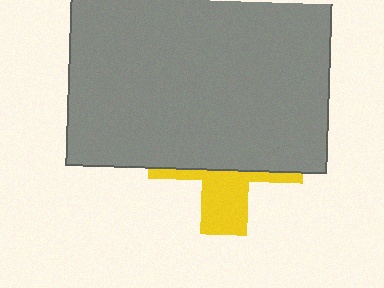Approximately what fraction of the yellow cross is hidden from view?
Roughly 67% of the yellow cross is hidden behind the gray rectangle.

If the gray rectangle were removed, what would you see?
You would see the complete yellow cross.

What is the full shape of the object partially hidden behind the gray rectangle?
The partially hidden object is a yellow cross.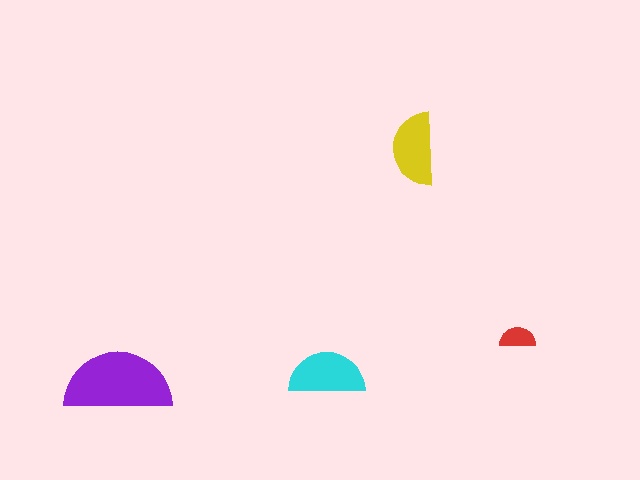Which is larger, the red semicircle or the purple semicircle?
The purple one.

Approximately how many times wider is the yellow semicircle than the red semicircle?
About 2 times wider.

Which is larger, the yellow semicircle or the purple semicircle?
The purple one.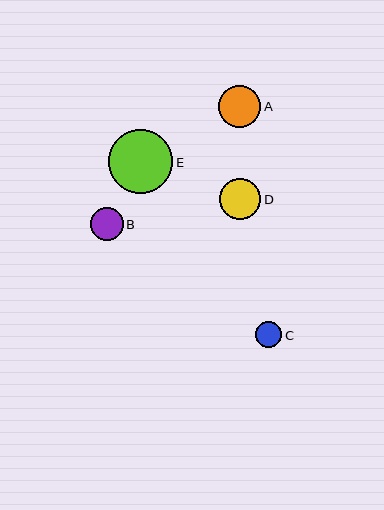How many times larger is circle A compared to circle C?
Circle A is approximately 1.6 times the size of circle C.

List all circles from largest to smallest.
From largest to smallest: E, A, D, B, C.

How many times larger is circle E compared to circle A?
Circle E is approximately 1.5 times the size of circle A.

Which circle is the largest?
Circle E is the largest with a size of approximately 64 pixels.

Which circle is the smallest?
Circle C is the smallest with a size of approximately 26 pixels.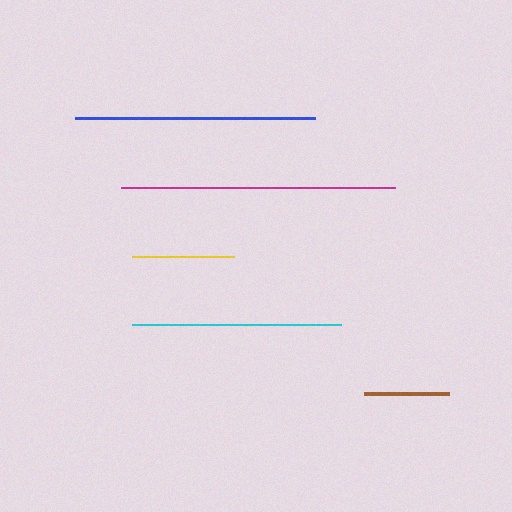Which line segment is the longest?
The magenta line is the longest at approximately 274 pixels.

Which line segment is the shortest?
The brown line is the shortest at approximately 85 pixels.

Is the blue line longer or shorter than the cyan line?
The blue line is longer than the cyan line.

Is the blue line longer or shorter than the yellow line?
The blue line is longer than the yellow line.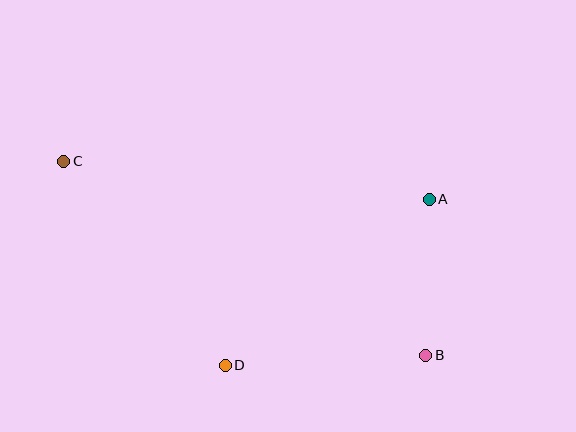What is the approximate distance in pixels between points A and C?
The distance between A and C is approximately 367 pixels.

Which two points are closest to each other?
Points A and B are closest to each other.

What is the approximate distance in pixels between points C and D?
The distance between C and D is approximately 260 pixels.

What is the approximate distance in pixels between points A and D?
The distance between A and D is approximately 263 pixels.